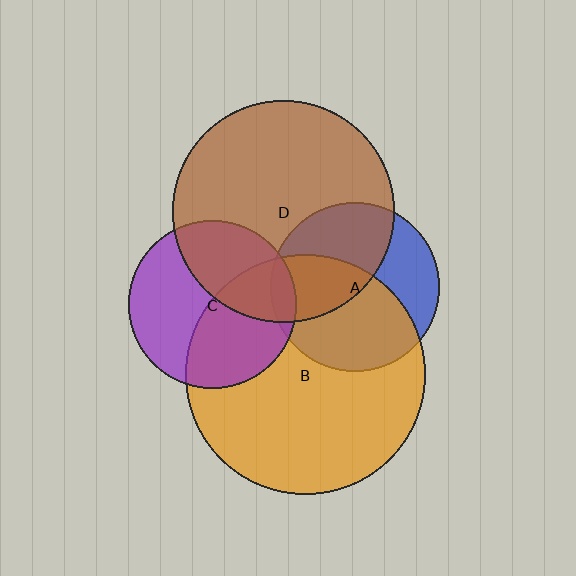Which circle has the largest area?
Circle B (orange).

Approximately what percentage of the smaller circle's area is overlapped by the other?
Approximately 55%.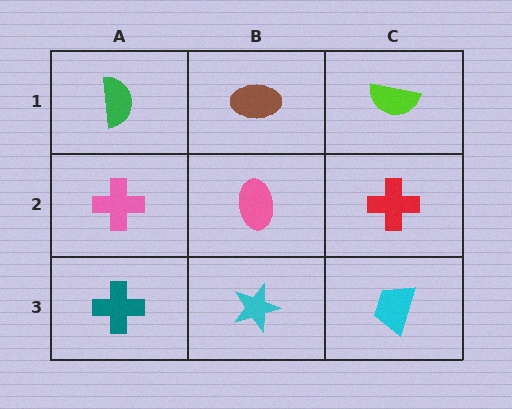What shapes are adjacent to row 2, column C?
A lime semicircle (row 1, column C), a cyan trapezoid (row 3, column C), a pink ellipse (row 2, column B).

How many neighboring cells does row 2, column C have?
3.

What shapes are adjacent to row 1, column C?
A red cross (row 2, column C), a brown ellipse (row 1, column B).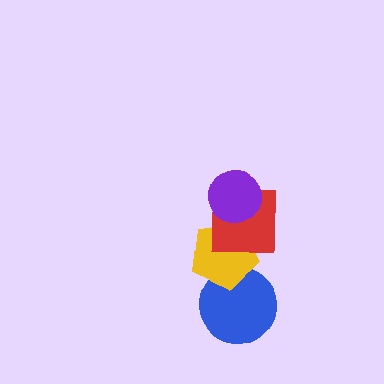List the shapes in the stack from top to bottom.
From top to bottom: the purple circle, the red square, the yellow pentagon, the blue circle.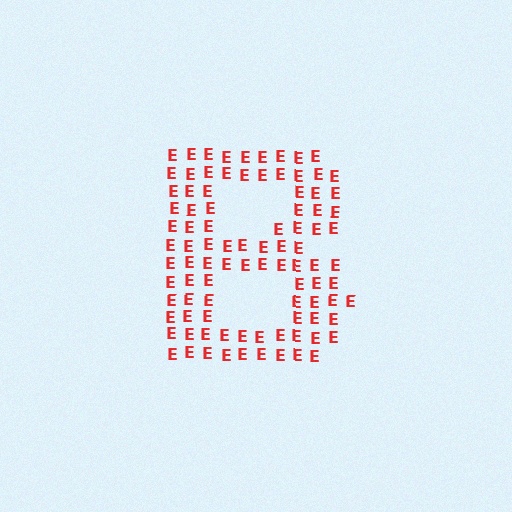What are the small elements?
The small elements are letter E's.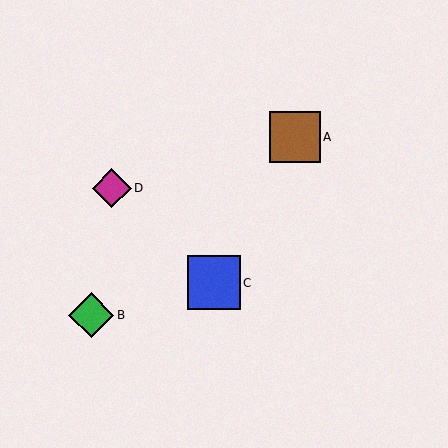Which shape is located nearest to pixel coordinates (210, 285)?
The blue square (labeled C) at (214, 283) is nearest to that location.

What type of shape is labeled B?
Shape B is a green diamond.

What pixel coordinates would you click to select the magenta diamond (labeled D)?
Click at (112, 188) to select the magenta diamond D.